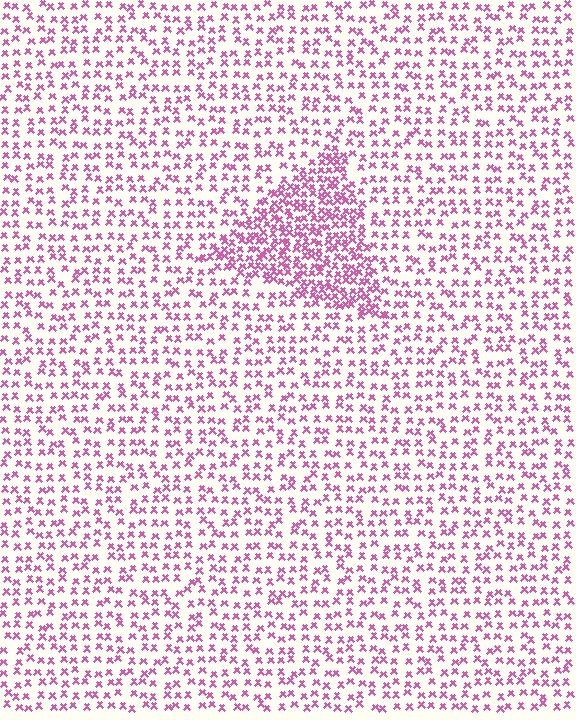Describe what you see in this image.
The image contains small pink elements arranged at two different densities. A triangle-shaped region is visible where the elements are more densely packed than the surrounding area.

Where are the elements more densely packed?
The elements are more densely packed inside the triangle boundary.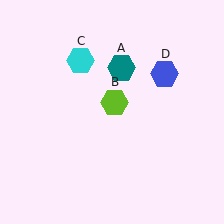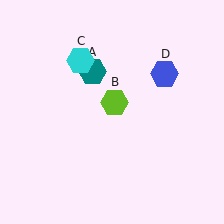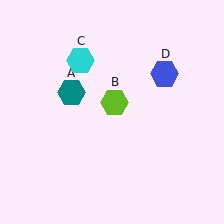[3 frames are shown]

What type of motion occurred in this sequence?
The teal hexagon (object A) rotated counterclockwise around the center of the scene.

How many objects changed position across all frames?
1 object changed position: teal hexagon (object A).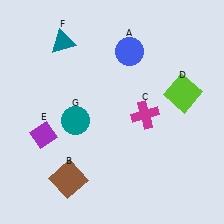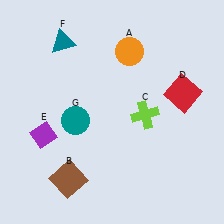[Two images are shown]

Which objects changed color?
A changed from blue to orange. C changed from magenta to lime. D changed from lime to red.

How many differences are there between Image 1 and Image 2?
There are 3 differences between the two images.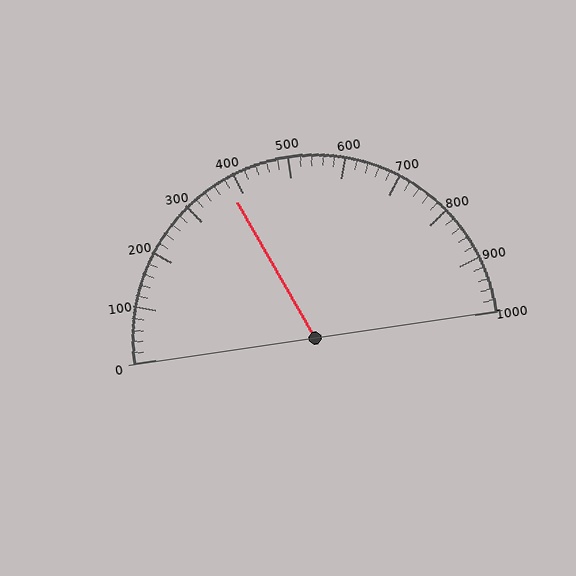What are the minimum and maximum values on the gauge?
The gauge ranges from 0 to 1000.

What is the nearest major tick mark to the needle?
The nearest major tick mark is 400.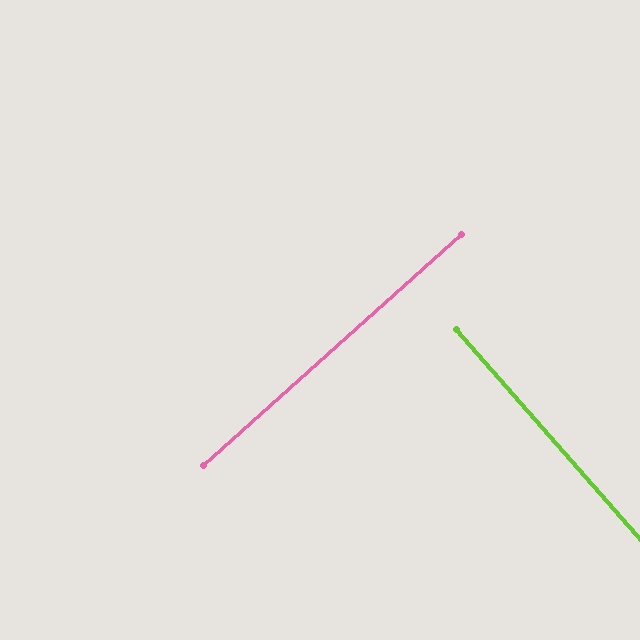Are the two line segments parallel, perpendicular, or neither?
Perpendicular — they meet at approximately 89°.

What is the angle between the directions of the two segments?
Approximately 89 degrees.